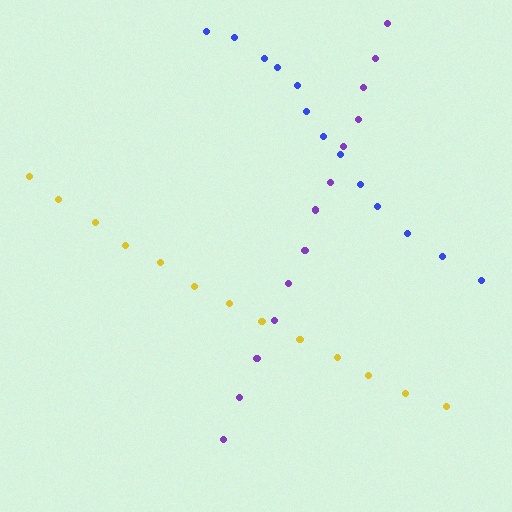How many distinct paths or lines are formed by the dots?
There are 3 distinct paths.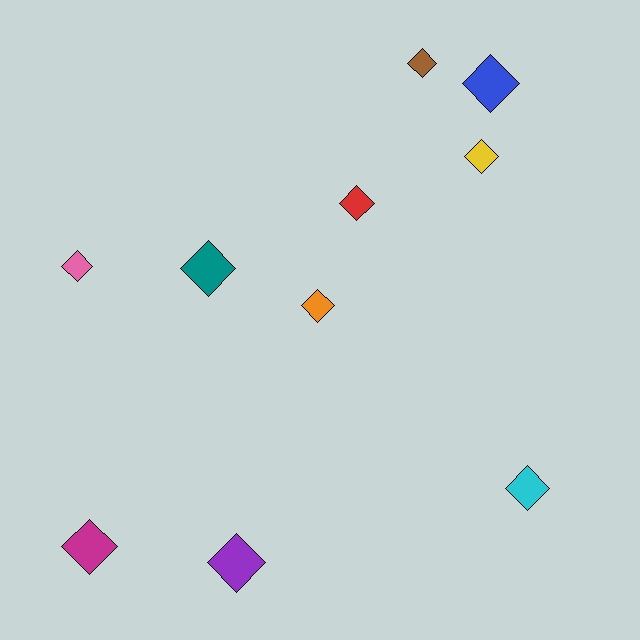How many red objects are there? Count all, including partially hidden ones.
There is 1 red object.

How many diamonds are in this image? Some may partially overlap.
There are 10 diamonds.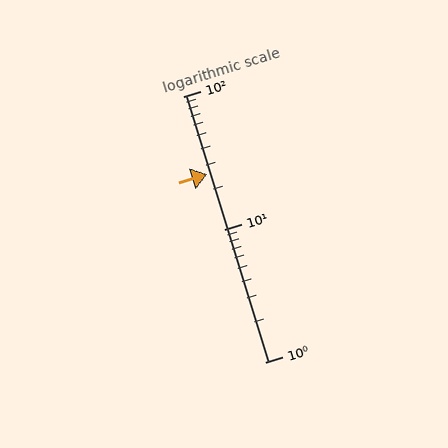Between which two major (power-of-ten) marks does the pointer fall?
The pointer is between 10 and 100.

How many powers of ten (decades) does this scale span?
The scale spans 2 decades, from 1 to 100.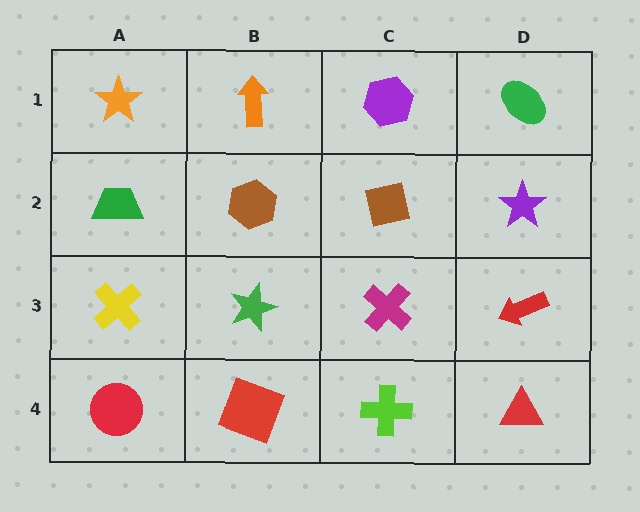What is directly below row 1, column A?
A green trapezoid.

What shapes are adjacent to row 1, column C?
A brown square (row 2, column C), an orange arrow (row 1, column B), a green ellipse (row 1, column D).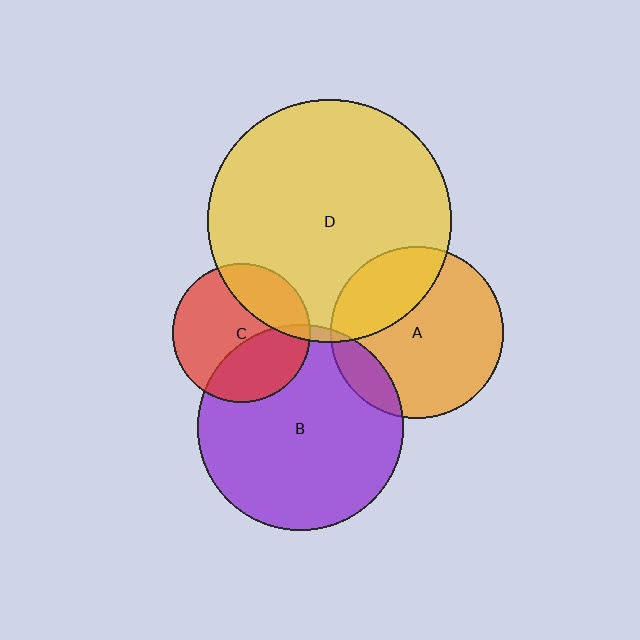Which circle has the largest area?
Circle D (yellow).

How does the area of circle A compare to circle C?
Approximately 1.5 times.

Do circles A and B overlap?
Yes.